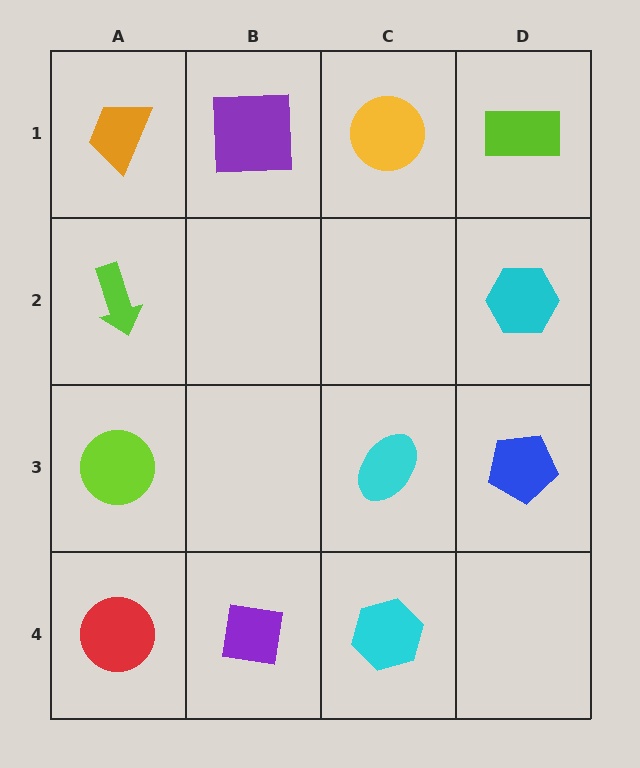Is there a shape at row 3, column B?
No, that cell is empty.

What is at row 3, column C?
A cyan ellipse.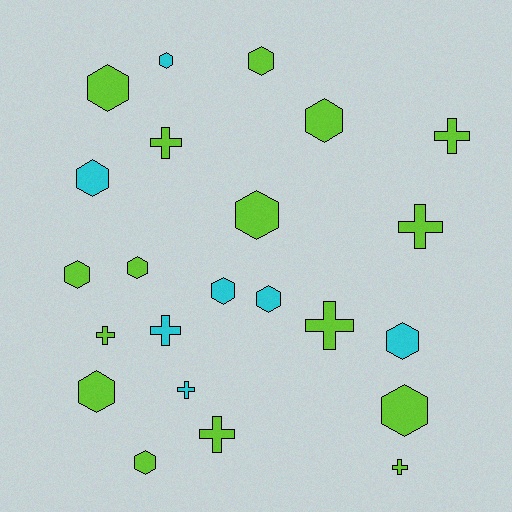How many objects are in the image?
There are 23 objects.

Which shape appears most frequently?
Hexagon, with 14 objects.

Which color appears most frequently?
Lime, with 16 objects.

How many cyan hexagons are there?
There are 5 cyan hexagons.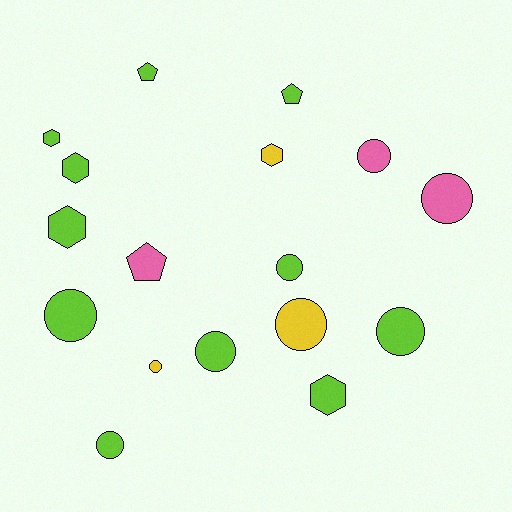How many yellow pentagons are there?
There are no yellow pentagons.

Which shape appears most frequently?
Circle, with 9 objects.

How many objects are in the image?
There are 17 objects.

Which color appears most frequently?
Lime, with 11 objects.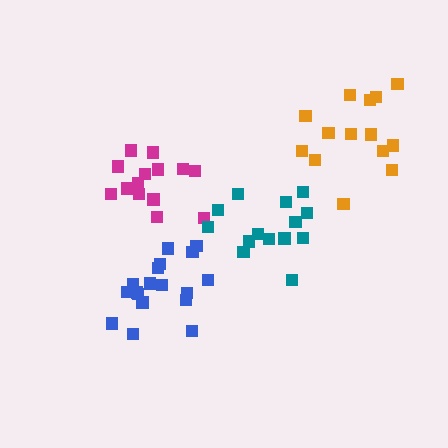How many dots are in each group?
Group 1: 14 dots, Group 2: 15 dots, Group 3: 18 dots, Group 4: 14 dots (61 total).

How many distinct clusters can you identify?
There are 4 distinct clusters.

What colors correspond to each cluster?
The clusters are colored: orange, magenta, blue, teal.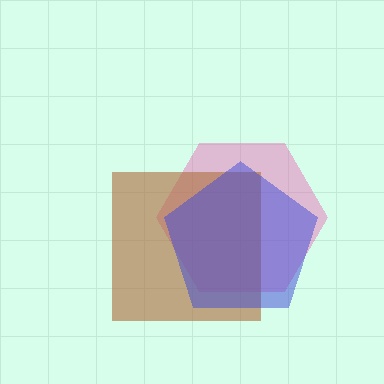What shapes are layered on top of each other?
The layered shapes are: a pink hexagon, a brown square, a blue pentagon.